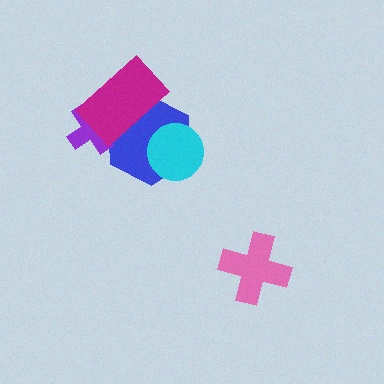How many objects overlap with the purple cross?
2 objects overlap with the purple cross.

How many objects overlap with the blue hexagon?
3 objects overlap with the blue hexagon.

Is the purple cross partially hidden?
Yes, it is partially covered by another shape.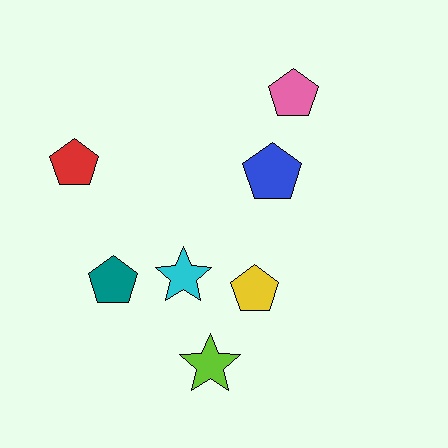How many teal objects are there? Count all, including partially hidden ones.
There is 1 teal object.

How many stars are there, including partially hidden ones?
There are 2 stars.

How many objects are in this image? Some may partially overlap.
There are 7 objects.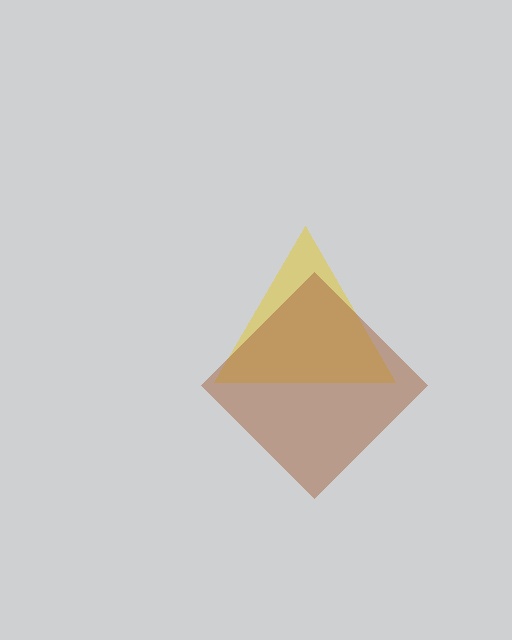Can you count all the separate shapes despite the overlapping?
Yes, there are 2 separate shapes.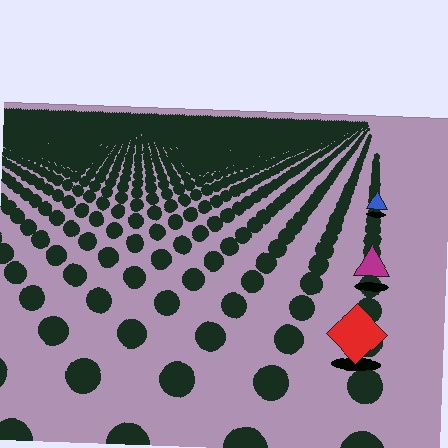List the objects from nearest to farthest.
From nearest to farthest: the red diamond, the magenta triangle, the blue triangle.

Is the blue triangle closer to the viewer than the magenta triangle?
No. The magenta triangle is closer — you can tell from the texture gradient: the ground texture is coarser near it.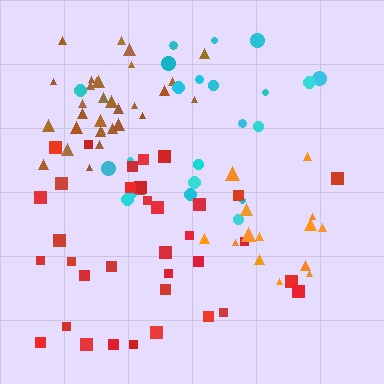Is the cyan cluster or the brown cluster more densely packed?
Brown.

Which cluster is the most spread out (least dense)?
Cyan.